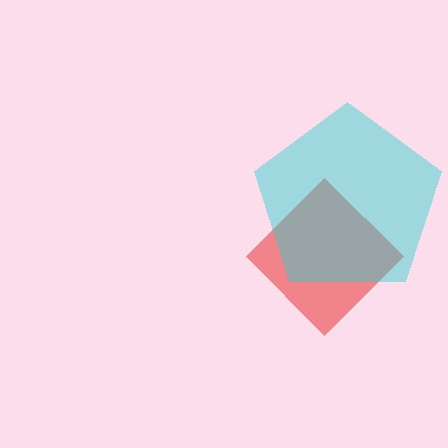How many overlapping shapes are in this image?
There are 2 overlapping shapes in the image.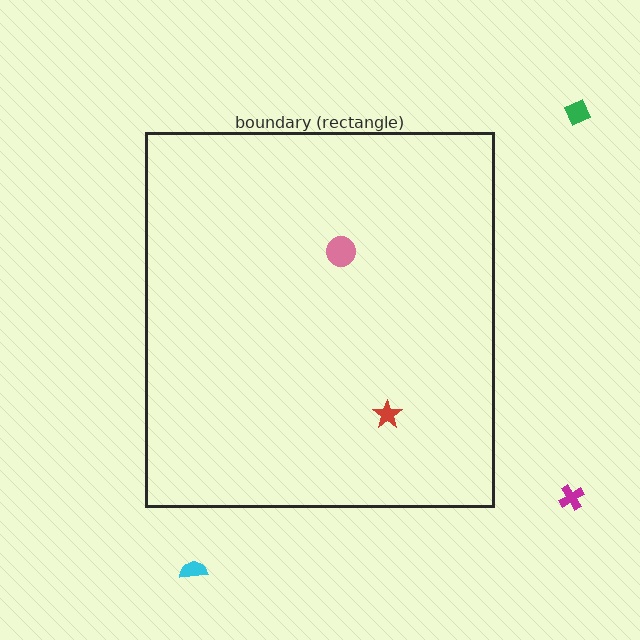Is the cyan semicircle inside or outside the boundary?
Outside.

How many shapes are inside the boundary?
2 inside, 3 outside.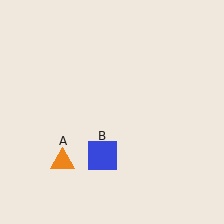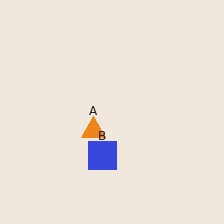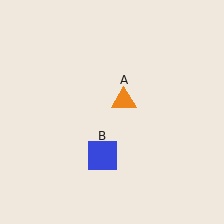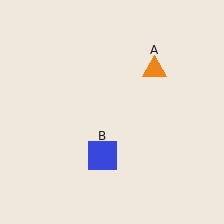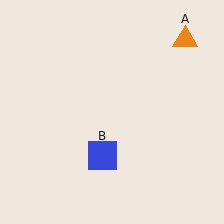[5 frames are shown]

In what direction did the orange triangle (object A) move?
The orange triangle (object A) moved up and to the right.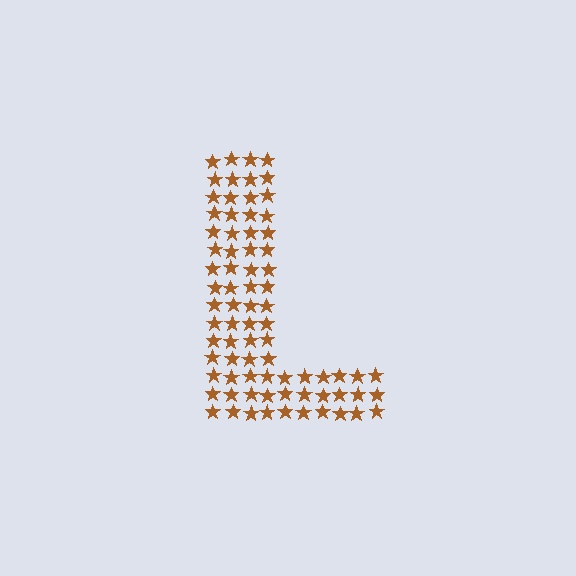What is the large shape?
The large shape is the letter L.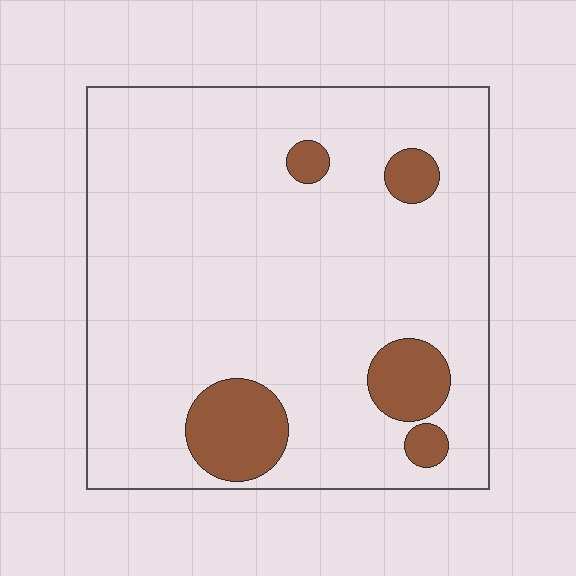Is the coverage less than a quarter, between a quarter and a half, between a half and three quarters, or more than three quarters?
Less than a quarter.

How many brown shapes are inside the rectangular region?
5.